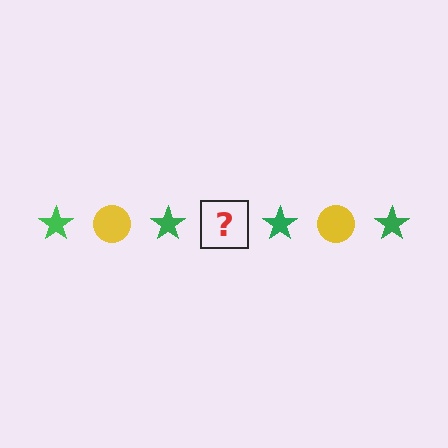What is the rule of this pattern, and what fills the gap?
The rule is that the pattern alternates between green star and yellow circle. The gap should be filled with a yellow circle.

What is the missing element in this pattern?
The missing element is a yellow circle.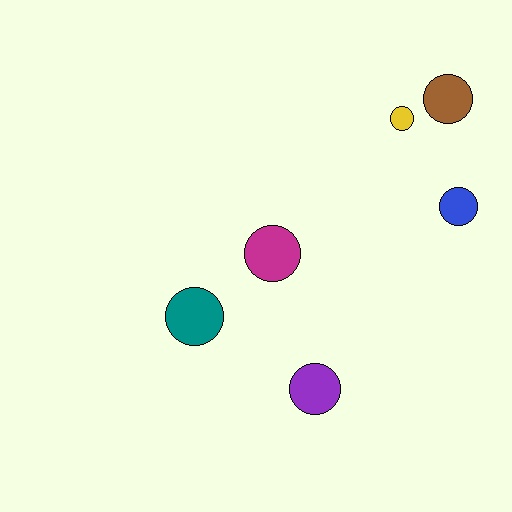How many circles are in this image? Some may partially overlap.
There are 6 circles.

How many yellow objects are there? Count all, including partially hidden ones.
There is 1 yellow object.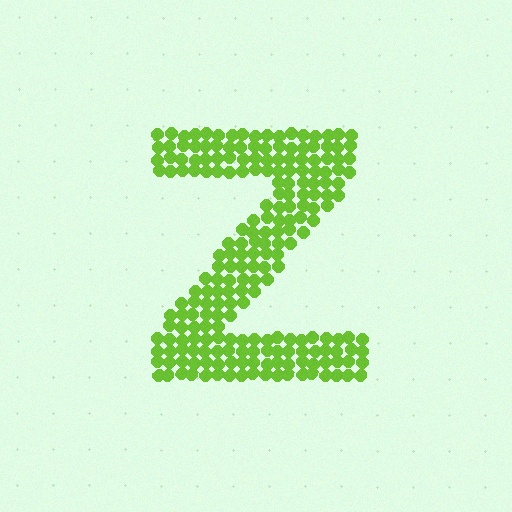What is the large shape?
The large shape is the letter Z.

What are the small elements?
The small elements are circles.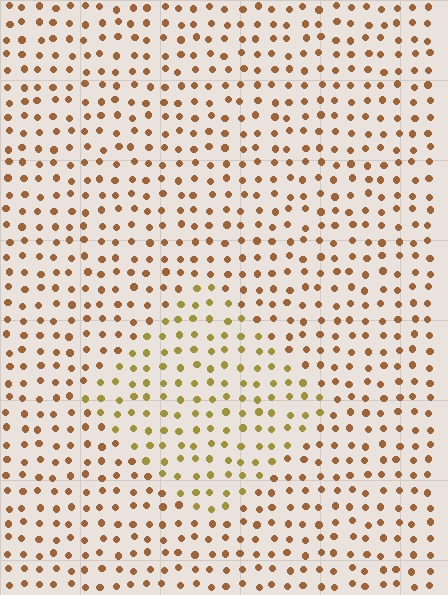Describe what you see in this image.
The image is filled with small brown elements in a uniform arrangement. A diamond-shaped region is visible where the elements are tinted to a slightly different hue, forming a subtle color boundary.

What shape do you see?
I see a diamond.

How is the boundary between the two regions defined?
The boundary is defined purely by a slight shift in hue (about 28 degrees). Spacing, size, and orientation are identical on both sides.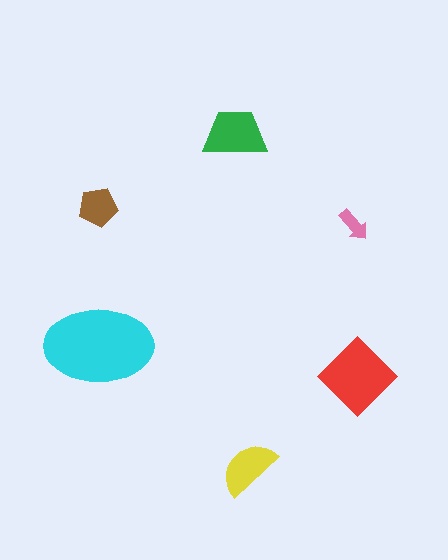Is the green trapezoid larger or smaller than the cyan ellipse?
Smaller.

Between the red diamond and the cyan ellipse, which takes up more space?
The cyan ellipse.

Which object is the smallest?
The pink arrow.